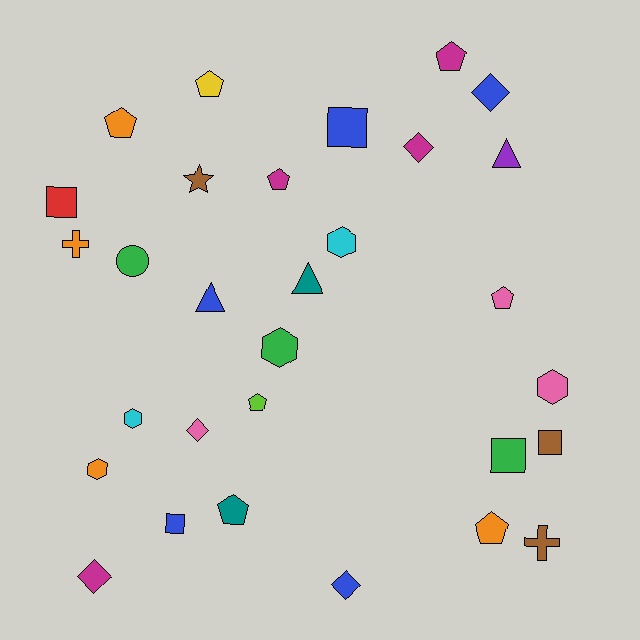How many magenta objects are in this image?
There are 4 magenta objects.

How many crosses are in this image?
There are 2 crosses.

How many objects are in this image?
There are 30 objects.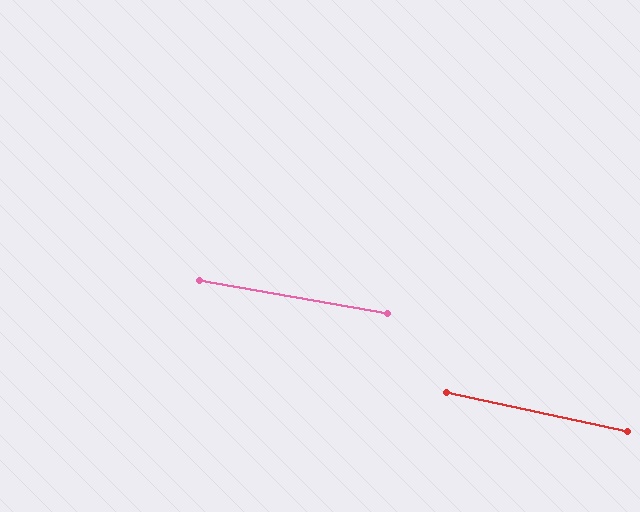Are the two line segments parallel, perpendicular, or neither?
Parallel — their directions differ by only 2.0°.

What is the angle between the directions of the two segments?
Approximately 2 degrees.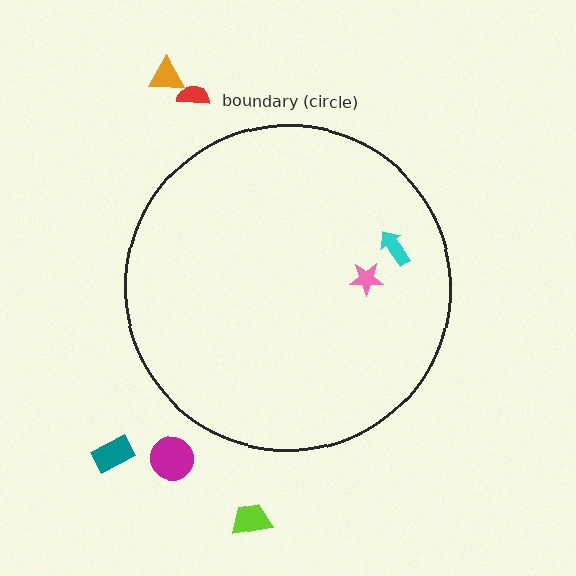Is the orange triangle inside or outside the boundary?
Outside.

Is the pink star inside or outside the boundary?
Inside.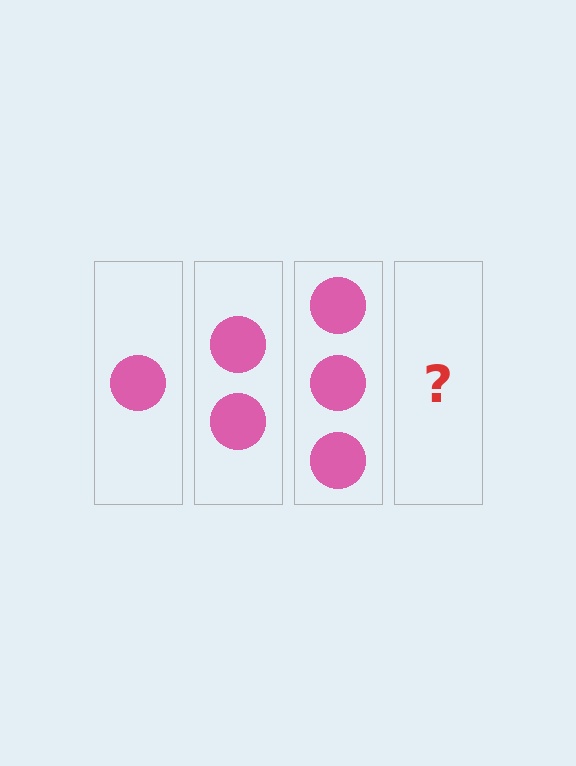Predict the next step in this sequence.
The next step is 4 circles.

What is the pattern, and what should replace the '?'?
The pattern is that each step adds one more circle. The '?' should be 4 circles.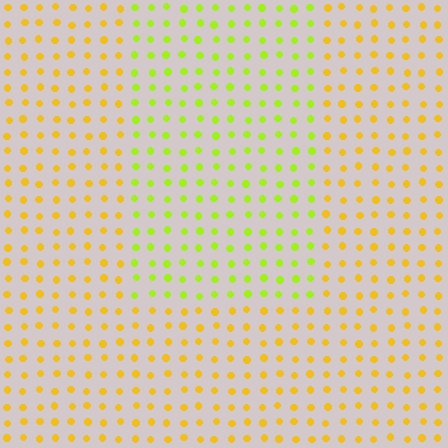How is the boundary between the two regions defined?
The boundary is defined purely by a slight shift in hue (about 38 degrees). Spacing, size, and orientation are identical on both sides.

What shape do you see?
I see a rectangle.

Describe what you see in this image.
The image is filled with small yellow elements in a uniform arrangement. A rectangle-shaped region is visible where the elements are tinted to a slightly different hue, forming a subtle color boundary.